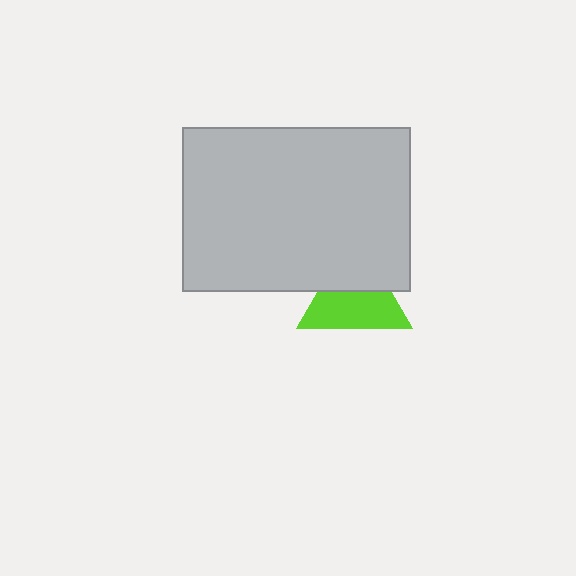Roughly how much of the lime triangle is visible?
About half of it is visible (roughly 61%).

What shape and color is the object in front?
The object in front is a light gray rectangle.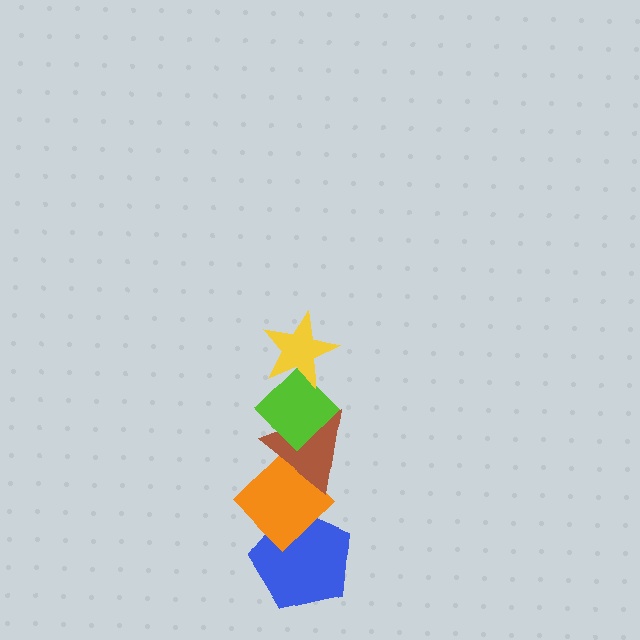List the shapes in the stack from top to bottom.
From top to bottom: the yellow star, the lime diamond, the brown triangle, the orange diamond, the blue pentagon.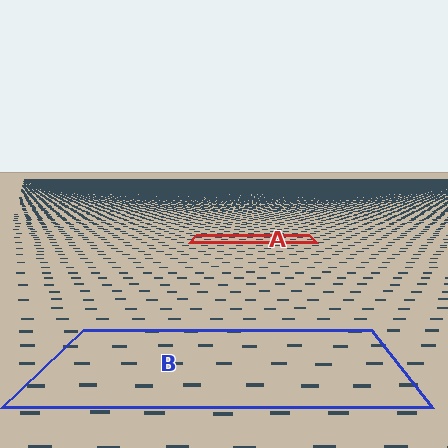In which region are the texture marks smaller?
The texture marks are smaller in region A, because it is farther away.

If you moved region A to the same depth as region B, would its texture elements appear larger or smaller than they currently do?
They would appear larger. At a closer depth, the same texture elements are projected at a bigger on-screen size.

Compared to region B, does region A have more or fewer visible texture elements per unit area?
Region A has more texture elements per unit area — they are packed more densely because it is farther away.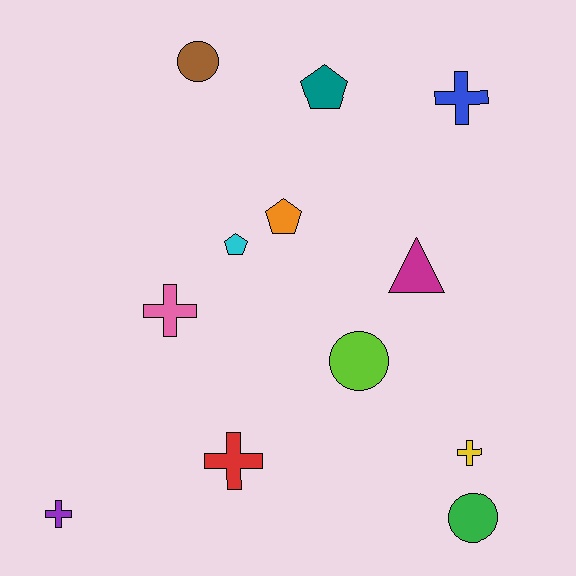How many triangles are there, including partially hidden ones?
There is 1 triangle.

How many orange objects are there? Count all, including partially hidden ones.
There is 1 orange object.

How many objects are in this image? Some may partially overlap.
There are 12 objects.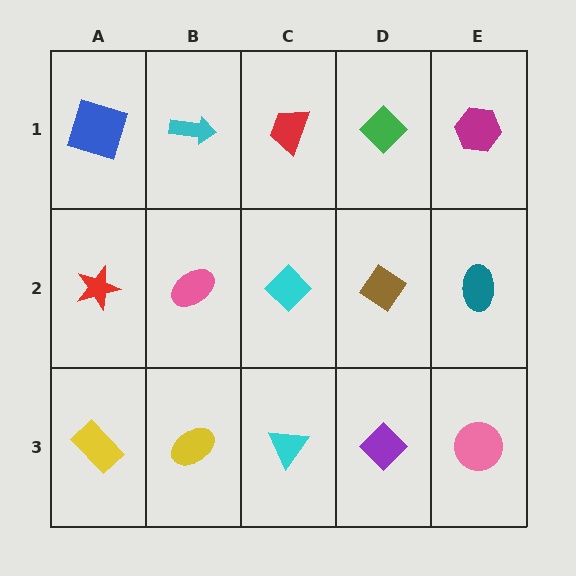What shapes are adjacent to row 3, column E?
A teal ellipse (row 2, column E), a purple diamond (row 3, column D).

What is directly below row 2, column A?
A yellow rectangle.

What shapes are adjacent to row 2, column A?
A blue square (row 1, column A), a yellow rectangle (row 3, column A), a pink ellipse (row 2, column B).